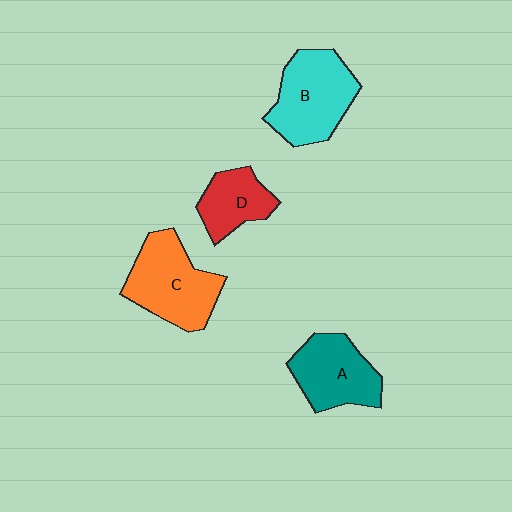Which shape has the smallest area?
Shape D (red).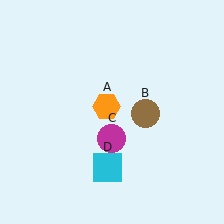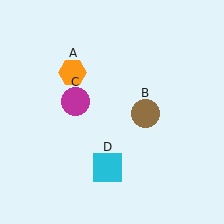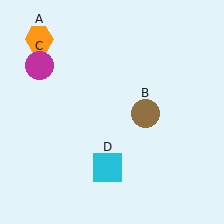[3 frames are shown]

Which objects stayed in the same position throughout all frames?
Brown circle (object B) and cyan square (object D) remained stationary.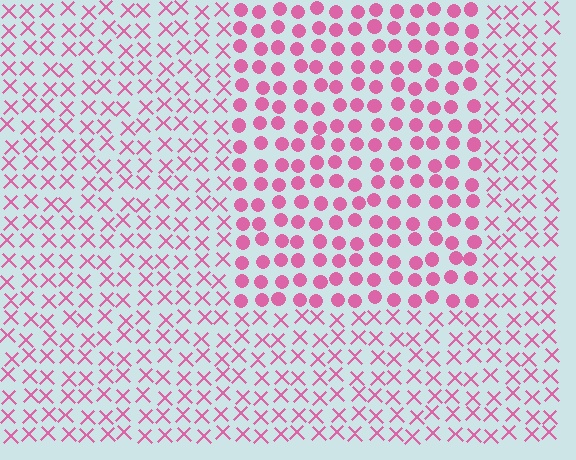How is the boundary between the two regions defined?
The boundary is defined by a change in element shape: circles inside vs. X marks outside. All elements share the same color and spacing.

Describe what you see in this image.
The image is filled with small pink elements arranged in a uniform grid. A rectangle-shaped region contains circles, while the surrounding area contains X marks. The boundary is defined purely by the change in element shape.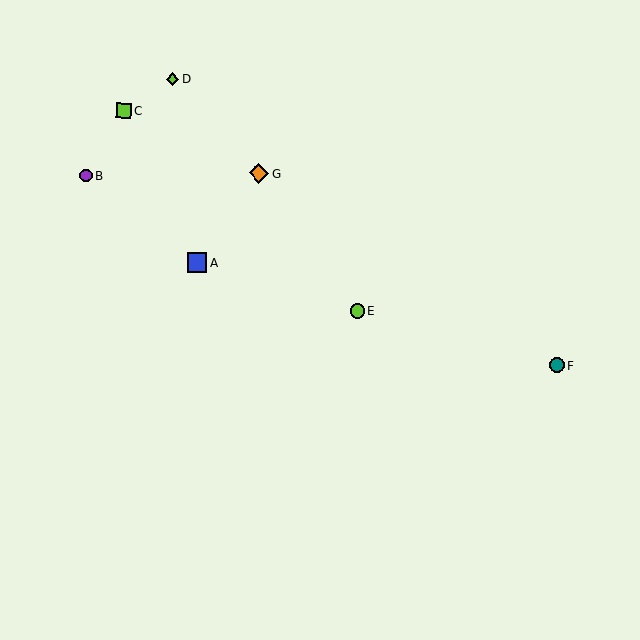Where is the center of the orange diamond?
The center of the orange diamond is at (259, 173).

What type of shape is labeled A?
Shape A is a blue square.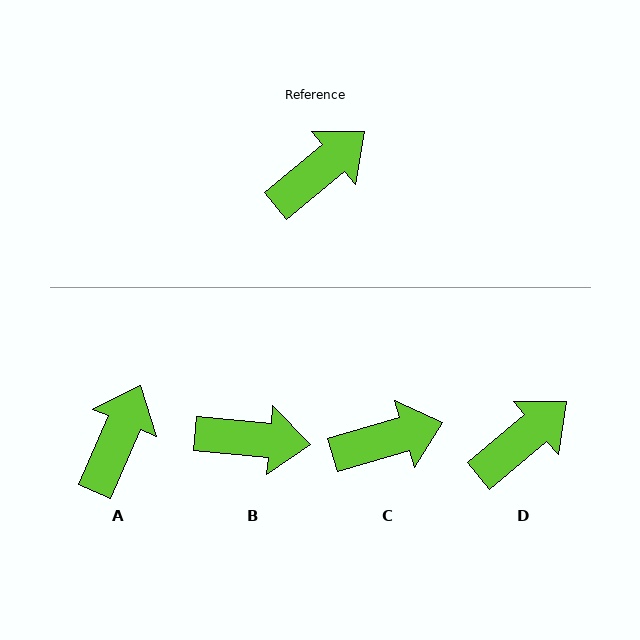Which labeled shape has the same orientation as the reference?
D.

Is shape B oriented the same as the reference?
No, it is off by about 45 degrees.